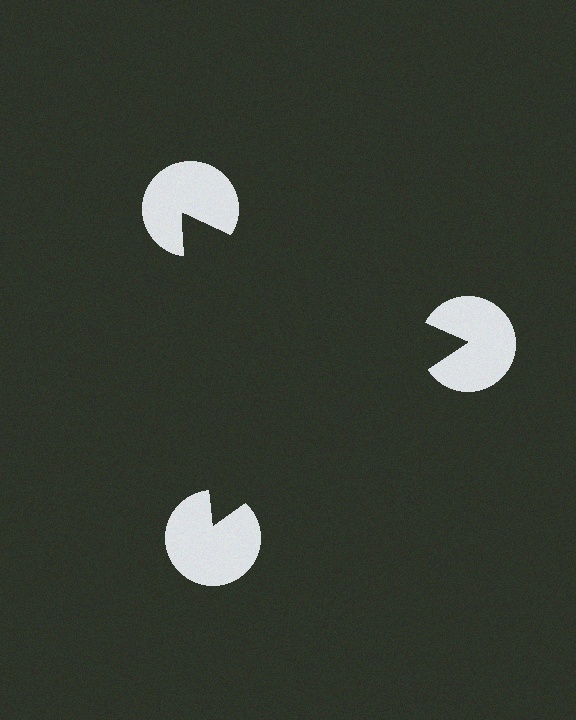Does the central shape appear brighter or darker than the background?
It typically appears slightly darker than the background, even though no actual brightness change is drawn.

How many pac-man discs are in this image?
There are 3 — one at each vertex of the illusory triangle.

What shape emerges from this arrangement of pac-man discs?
An illusory triangle — its edges are inferred from the aligned wedge cuts in the pac-man discs, not physically drawn.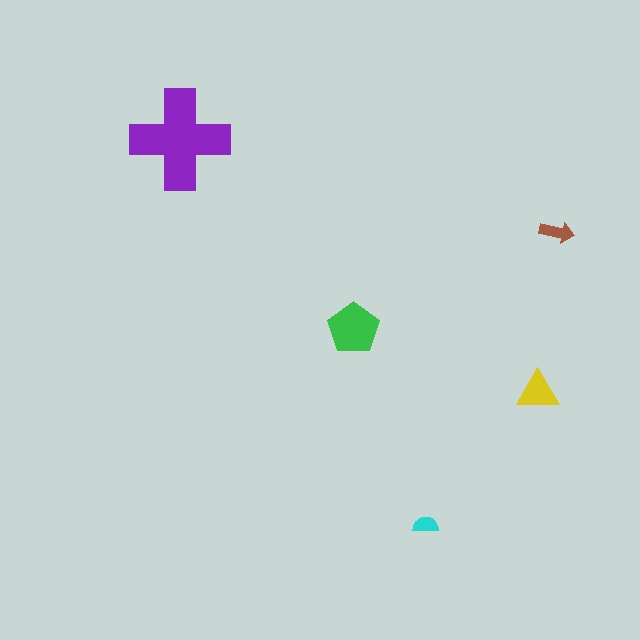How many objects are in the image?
There are 5 objects in the image.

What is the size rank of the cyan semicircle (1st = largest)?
5th.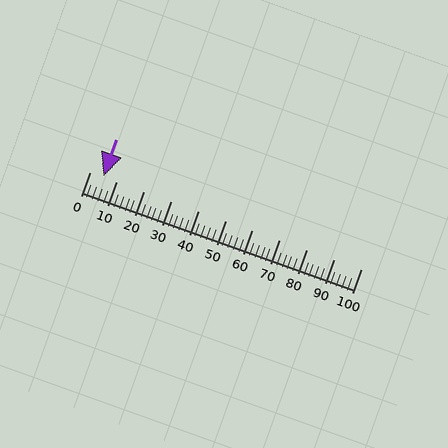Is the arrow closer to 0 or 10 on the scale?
The arrow is closer to 0.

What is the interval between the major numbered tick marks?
The major tick marks are spaced 10 units apart.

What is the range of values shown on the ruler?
The ruler shows values from 0 to 100.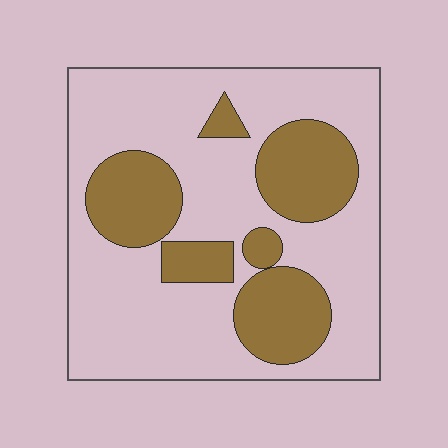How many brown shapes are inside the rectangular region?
6.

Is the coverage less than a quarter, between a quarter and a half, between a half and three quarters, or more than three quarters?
Between a quarter and a half.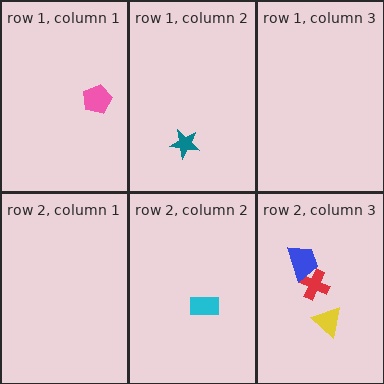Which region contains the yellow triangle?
The row 2, column 3 region.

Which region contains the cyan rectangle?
The row 2, column 2 region.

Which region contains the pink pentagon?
The row 1, column 1 region.